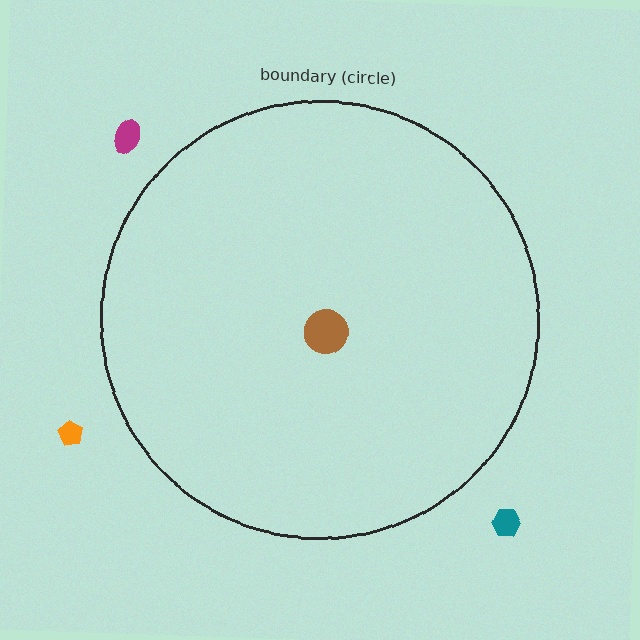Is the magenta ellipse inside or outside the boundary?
Outside.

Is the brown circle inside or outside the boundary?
Inside.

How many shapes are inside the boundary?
1 inside, 3 outside.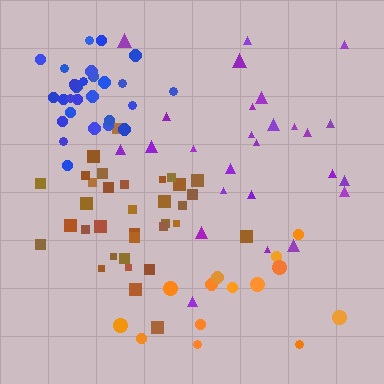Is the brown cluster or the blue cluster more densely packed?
Blue.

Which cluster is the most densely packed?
Blue.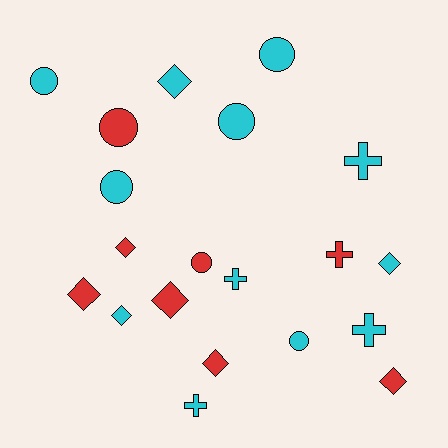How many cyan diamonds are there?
There are 3 cyan diamonds.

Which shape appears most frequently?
Diamond, with 8 objects.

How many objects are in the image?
There are 20 objects.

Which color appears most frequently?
Cyan, with 12 objects.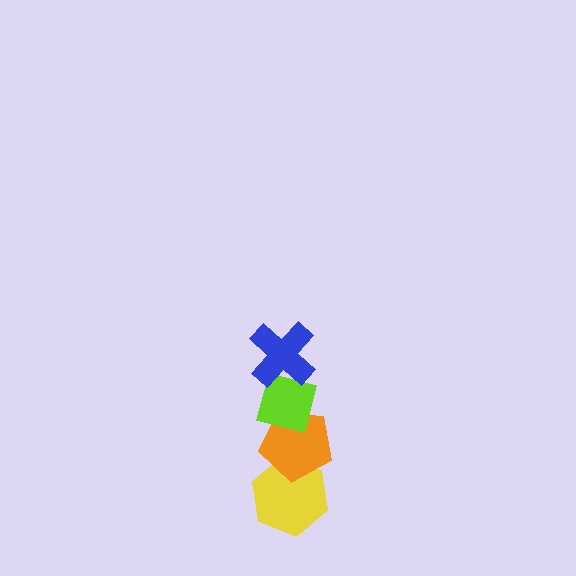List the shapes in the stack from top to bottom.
From top to bottom: the blue cross, the lime square, the orange pentagon, the yellow hexagon.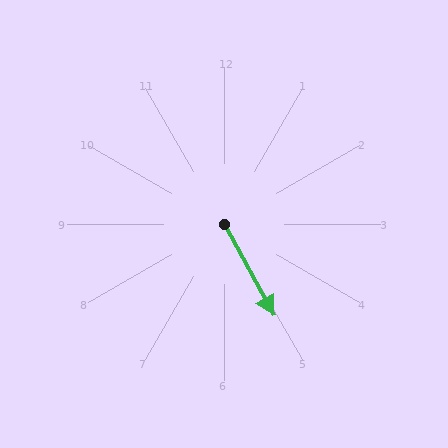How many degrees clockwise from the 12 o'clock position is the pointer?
Approximately 151 degrees.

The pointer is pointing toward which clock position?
Roughly 5 o'clock.